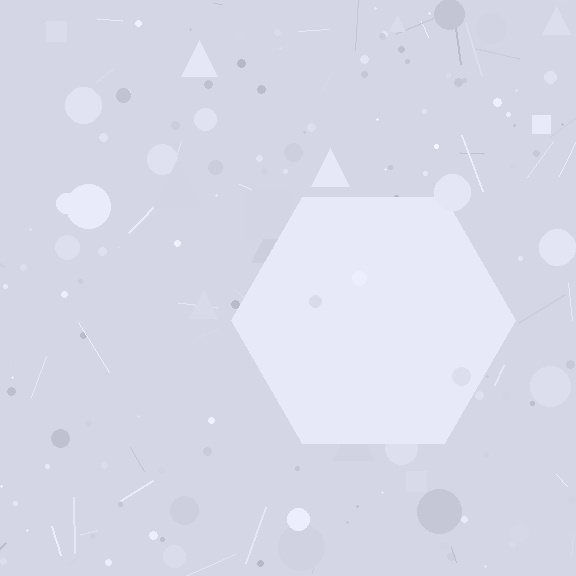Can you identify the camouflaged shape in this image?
The camouflaged shape is a hexagon.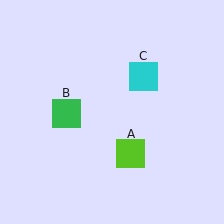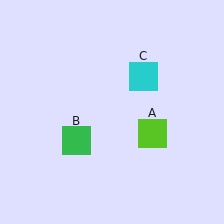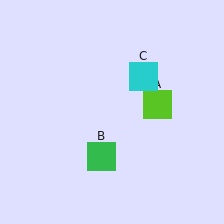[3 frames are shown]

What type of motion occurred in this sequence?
The lime square (object A), green square (object B) rotated counterclockwise around the center of the scene.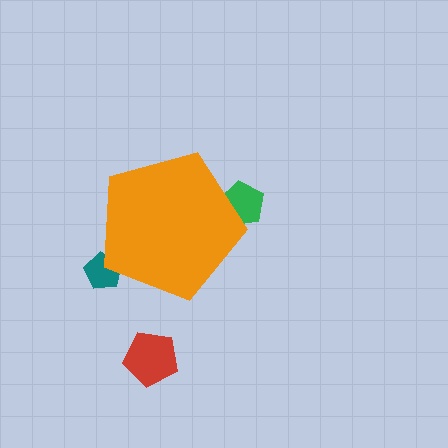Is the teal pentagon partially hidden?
Yes, the teal pentagon is partially hidden behind the orange pentagon.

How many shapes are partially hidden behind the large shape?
2 shapes are partially hidden.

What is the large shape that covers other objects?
An orange pentagon.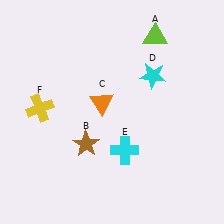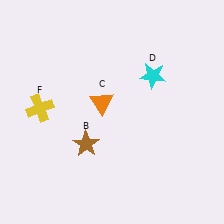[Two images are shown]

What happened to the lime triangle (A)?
The lime triangle (A) was removed in Image 2. It was in the top-right area of Image 1.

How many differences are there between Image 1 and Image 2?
There are 2 differences between the two images.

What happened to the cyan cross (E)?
The cyan cross (E) was removed in Image 2. It was in the bottom-right area of Image 1.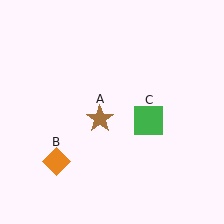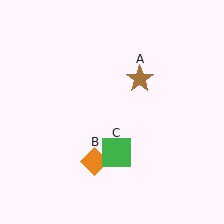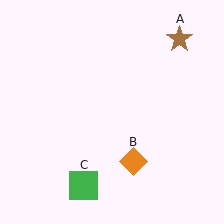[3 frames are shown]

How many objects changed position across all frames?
3 objects changed position: brown star (object A), orange diamond (object B), green square (object C).